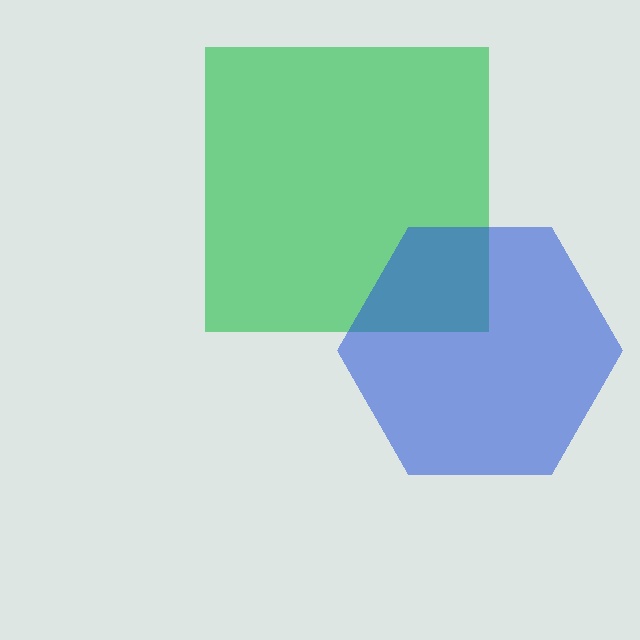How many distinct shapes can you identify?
There are 2 distinct shapes: a green square, a blue hexagon.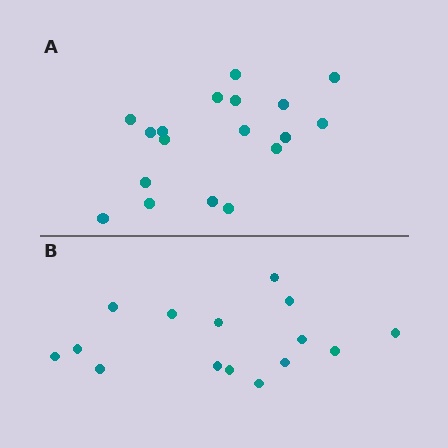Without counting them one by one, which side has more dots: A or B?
Region A (the top region) has more dots.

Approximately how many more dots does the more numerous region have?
Region A has just a few more — roughly 2 or 3 more dots than region B.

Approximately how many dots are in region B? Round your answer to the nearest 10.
About 20 dots. (The exact count is 15, which rounds to 20.)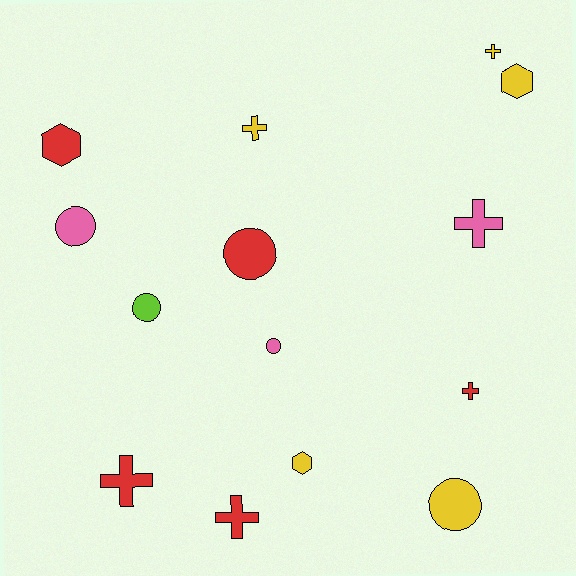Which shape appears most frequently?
Cross, with 6 objects.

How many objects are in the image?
There are 14 objects.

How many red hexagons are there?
There is 1 red hexagon.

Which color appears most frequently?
Red, with 5 objects.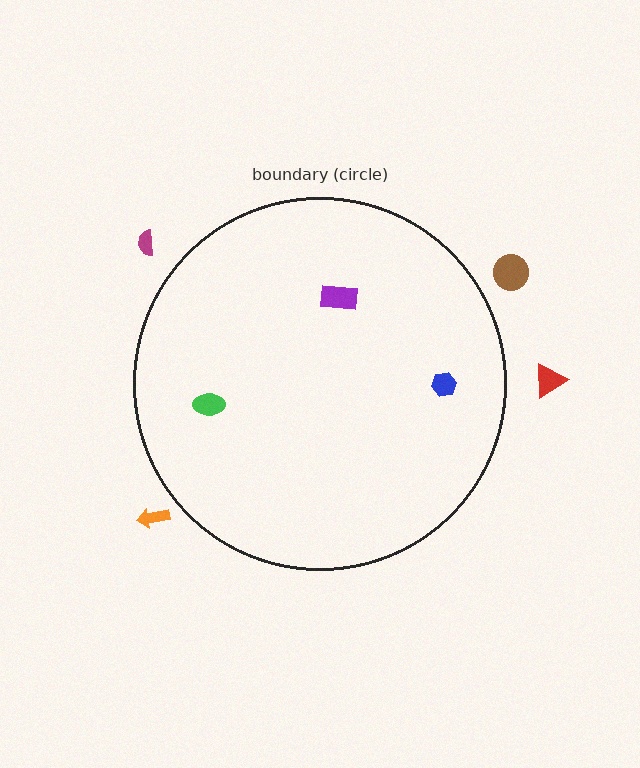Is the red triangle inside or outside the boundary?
Outside.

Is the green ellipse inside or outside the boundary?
Inside.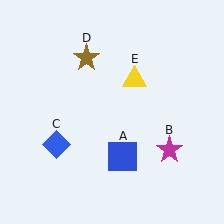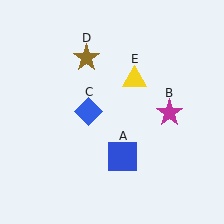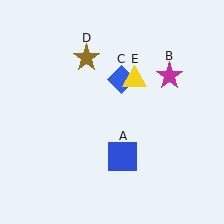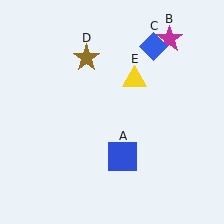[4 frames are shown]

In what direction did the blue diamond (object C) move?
The blue diamond (object C) moved up and to the right.